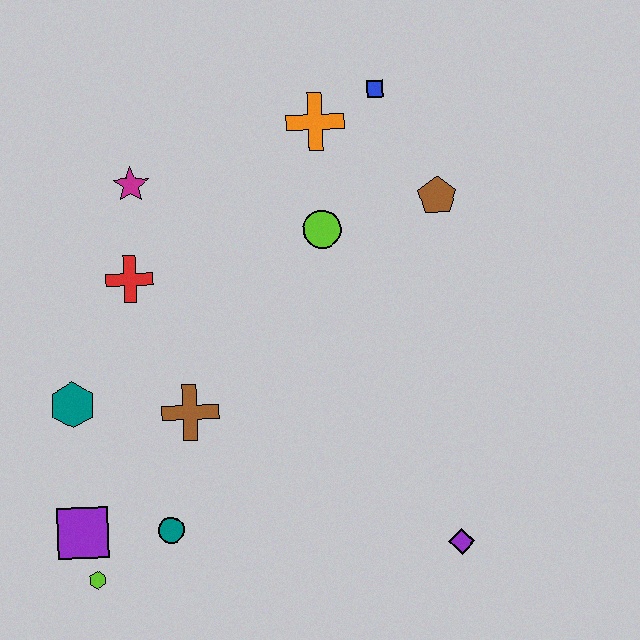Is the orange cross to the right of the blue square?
No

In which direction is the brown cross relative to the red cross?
The brown cross is below the red cross.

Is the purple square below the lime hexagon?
No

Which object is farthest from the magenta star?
The purple diamond is farthest from the magenta star.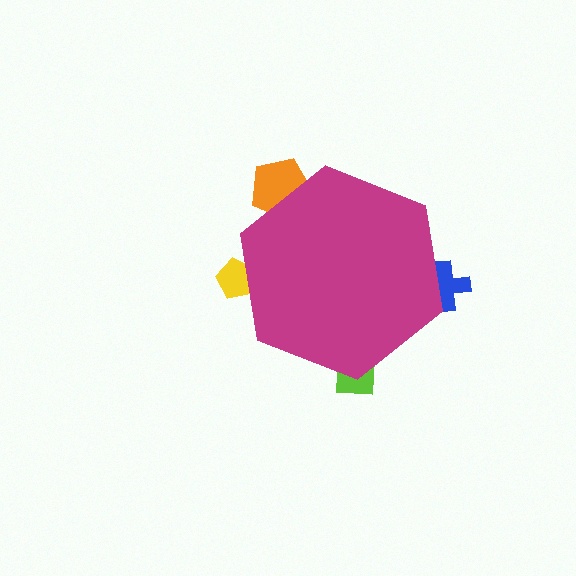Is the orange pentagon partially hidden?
Yes, the orange pentagon is partially hidden behind the magenta hexagon.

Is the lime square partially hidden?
Yes, the lime square is partially hidden behind the magenta hexagon.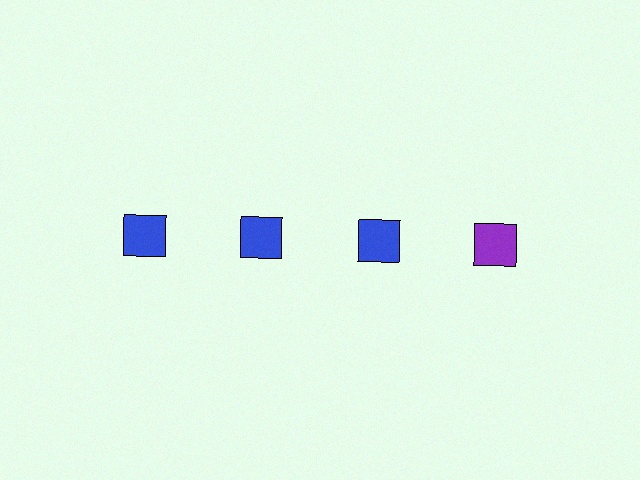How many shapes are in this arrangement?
There are 4 shapes arranged in a grid pattern.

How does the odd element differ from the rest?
It has a different color: purple instead of blue.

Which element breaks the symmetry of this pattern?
The purple square in the top row, second from right column breaks the symmetry. All other shapes are blue squares.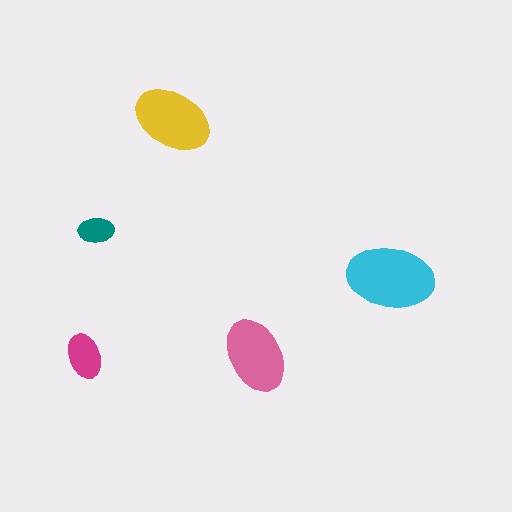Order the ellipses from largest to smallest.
the cyan one, the yellow one, the pink one, the magenta one, the teal one.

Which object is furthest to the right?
The cyan ellipse is rightmost.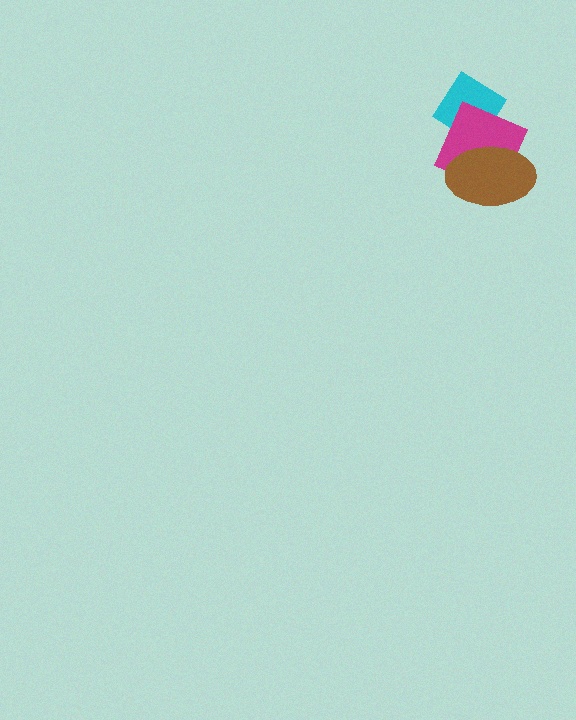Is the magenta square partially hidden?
Yes, it is partially covered by another shape.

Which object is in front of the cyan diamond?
The magenta square is in front of the cyan diamond.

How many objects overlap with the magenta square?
2 objects overlap with the magenta square.